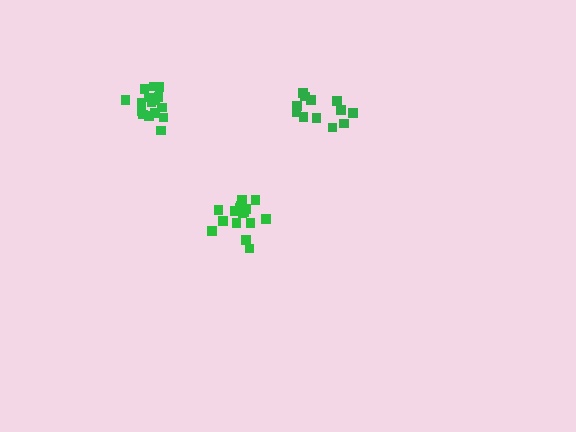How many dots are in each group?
Group 1: 12 dots, Group 2: 17 dots, Group 3: 17 dots (46 total).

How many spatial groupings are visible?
There are 3 spatial groupings.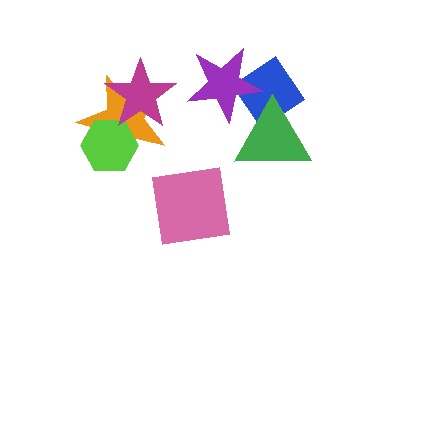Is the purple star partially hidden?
Yes, it is partially covered by another shape.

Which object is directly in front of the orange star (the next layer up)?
The lime hexagon is directly in front of the orange star.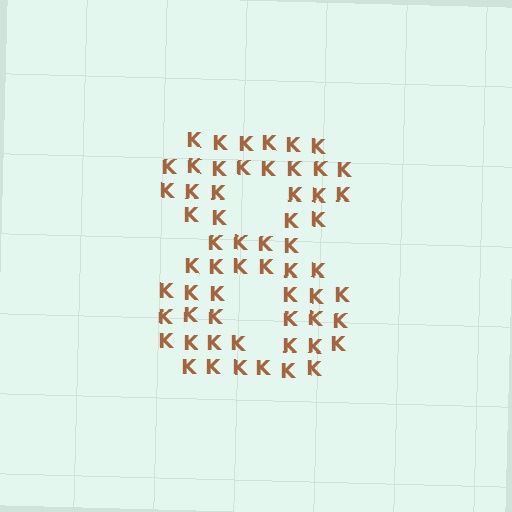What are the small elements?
The small elements are letter K's.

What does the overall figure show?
The overall figure shows the digit 8.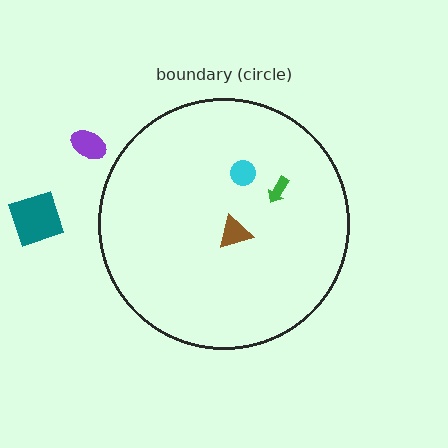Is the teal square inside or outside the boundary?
Outside.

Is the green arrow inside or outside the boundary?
Inside.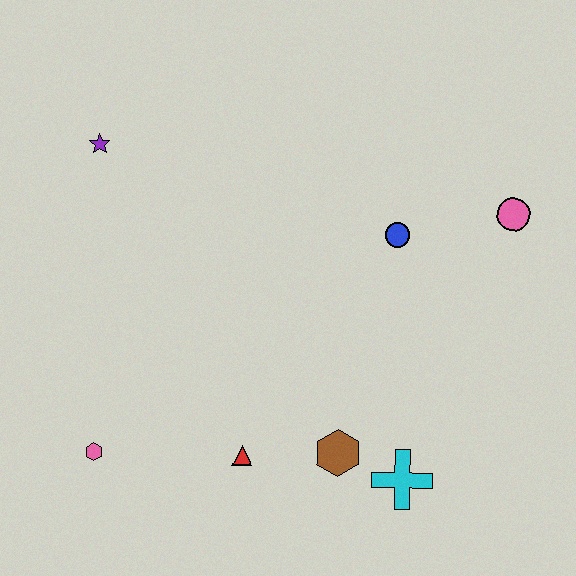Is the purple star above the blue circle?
Yes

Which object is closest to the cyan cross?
The brown hexagon is closest to the cyan cross.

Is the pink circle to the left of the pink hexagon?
No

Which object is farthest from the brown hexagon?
The purple star is farthest from the brown hexagon.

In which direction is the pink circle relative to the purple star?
The pink circle is to the right of the purple star.